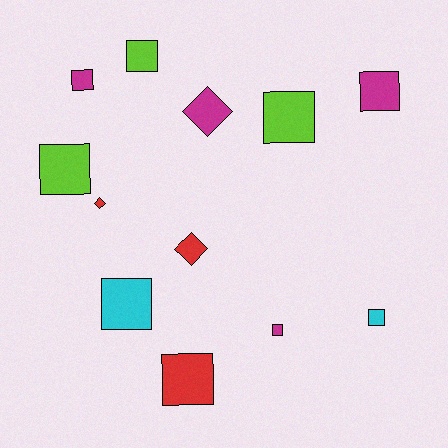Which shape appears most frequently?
Square, with 9 objects.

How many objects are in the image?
There are 12 objects.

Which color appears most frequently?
Magenta, with 4 objects.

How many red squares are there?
There is 1 red square.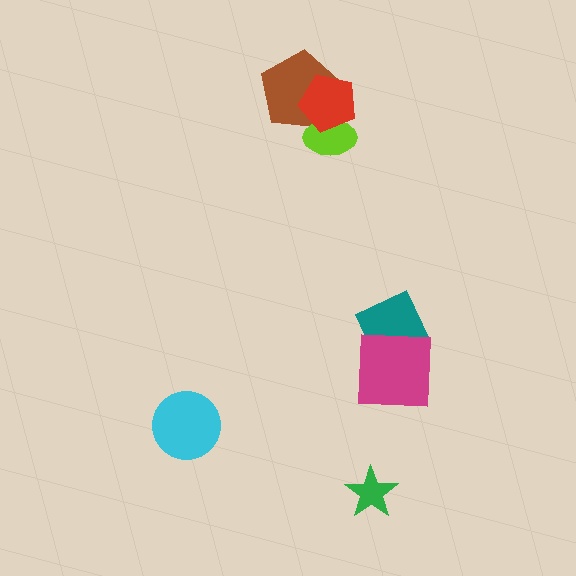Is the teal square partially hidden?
Yes, it is partially covered by another shape.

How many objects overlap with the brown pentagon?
2 objects overlap with the brown pentagon.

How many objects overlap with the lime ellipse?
2 objects overlap with the lime ellipse.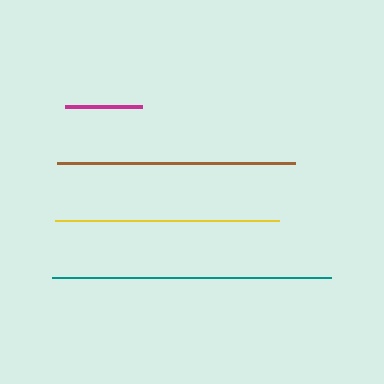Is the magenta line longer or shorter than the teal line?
The teal line is longer than the magenta line.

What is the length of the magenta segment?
The magenta segment is approximately 78 pixels long.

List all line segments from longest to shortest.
From longest to shortest: teal, brown, yellow, magenta.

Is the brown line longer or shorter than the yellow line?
The brown line is longer than the yellow line.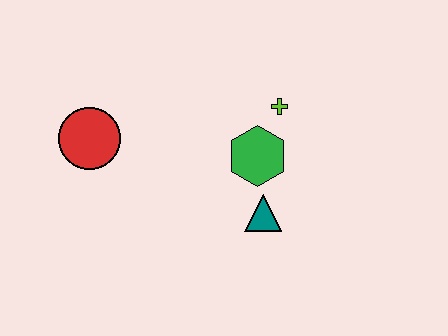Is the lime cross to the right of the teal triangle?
Yes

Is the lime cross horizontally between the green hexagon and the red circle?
No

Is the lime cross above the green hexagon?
Yes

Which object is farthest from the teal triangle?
The red circle is farthest from the teal triangle.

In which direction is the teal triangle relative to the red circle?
The teal triangle is to the right of the red circle.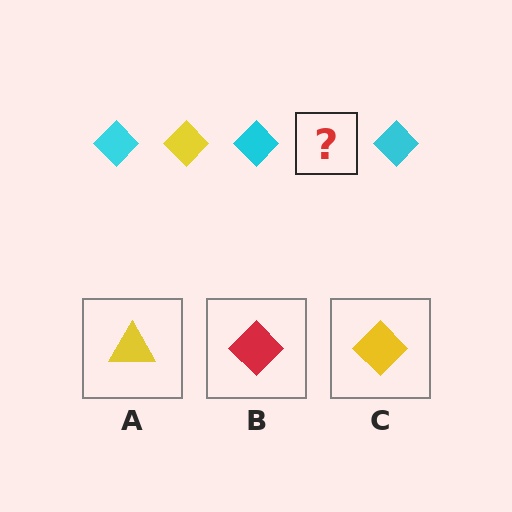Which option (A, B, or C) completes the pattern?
C.